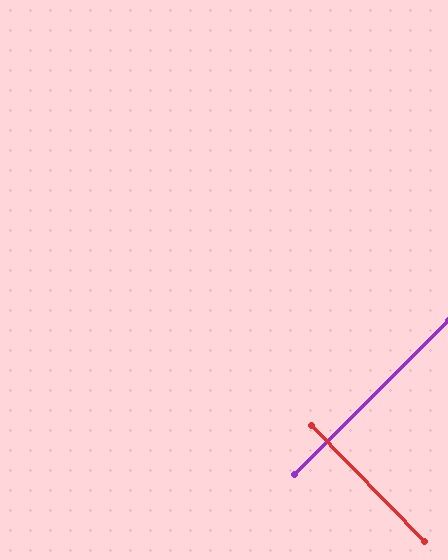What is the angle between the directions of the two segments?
Approximately 89 degrees.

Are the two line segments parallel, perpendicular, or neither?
Perpendicular — they meet at approximately 89°.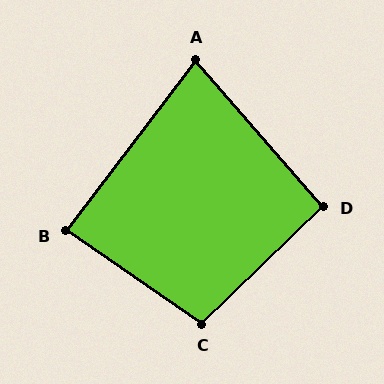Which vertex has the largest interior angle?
C, at approximately 101 degrees.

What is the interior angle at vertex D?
Approximately 93 degrees (approximately right).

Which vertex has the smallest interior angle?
A, at approximately 79 degrees.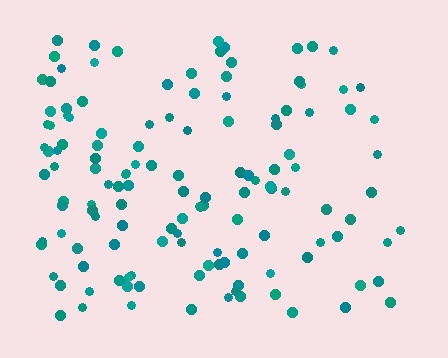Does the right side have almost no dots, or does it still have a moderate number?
Still a moderate number, just noticeably fewer than the left.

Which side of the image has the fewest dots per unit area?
The right.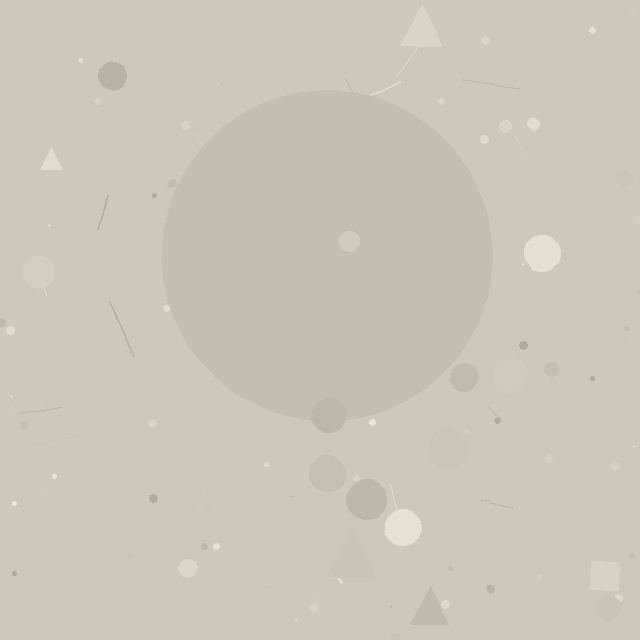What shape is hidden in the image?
A circle is hidden in the image.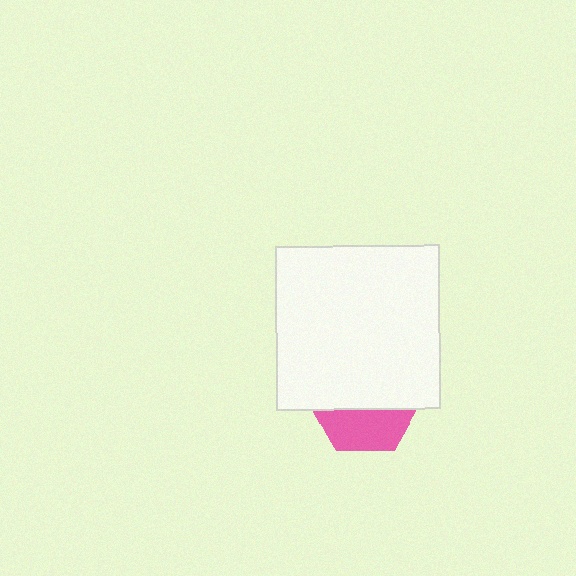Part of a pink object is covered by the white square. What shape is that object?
It is a hexagon.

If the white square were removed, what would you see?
You would see the complete pink hexagon.